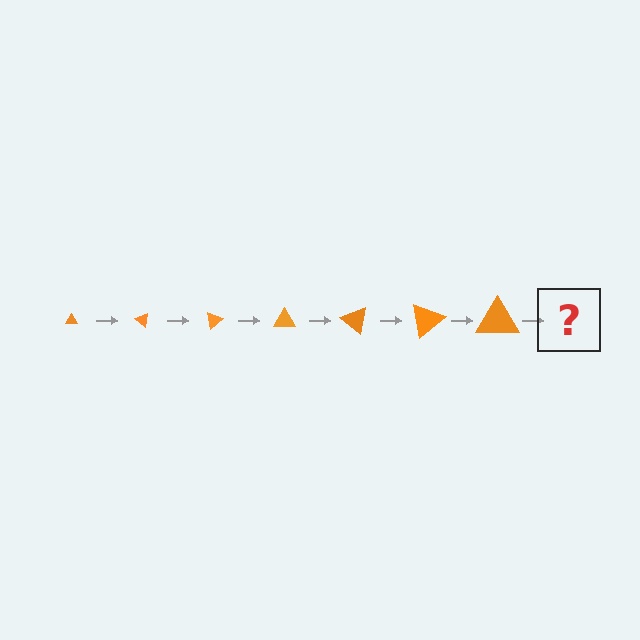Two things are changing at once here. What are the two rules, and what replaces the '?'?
The two rules are that the triangle grows larger each step and it rotates 40 degrees each step. The '?' should be a triangle, larger than the previous one and rotated 280 degrees from the start.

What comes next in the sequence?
The next element should be a triangle, larger than the previous one and rotated 280 degrees from the start.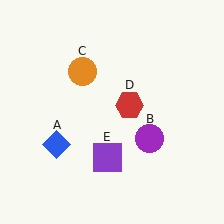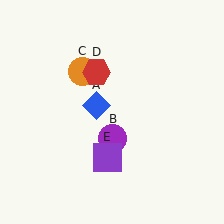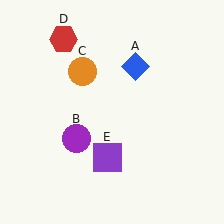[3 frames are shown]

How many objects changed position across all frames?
3 objects changed position: blue diamond (object A), purple circle (object B), red hexagon (object D).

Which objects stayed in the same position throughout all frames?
Orange circle (object C) and purple square (object E) remained stationary.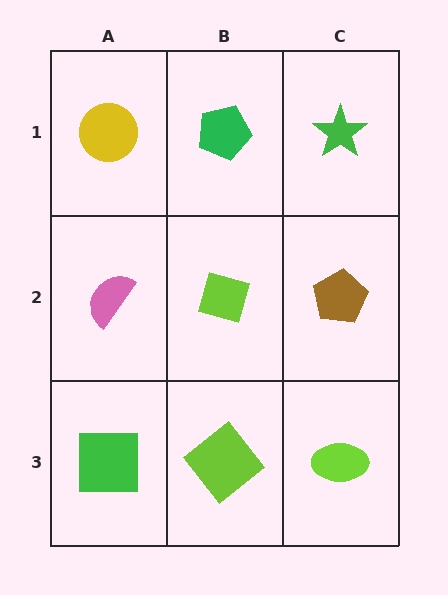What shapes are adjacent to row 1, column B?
A lime diamond (row 2, column B), a yellow circle (row 1, column A), a green star (row 1, column C).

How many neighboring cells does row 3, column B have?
3.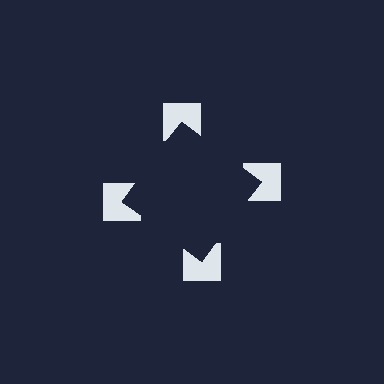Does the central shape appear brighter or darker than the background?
It typically appears slightly darker than the background, even though no actual brightness change is drawn.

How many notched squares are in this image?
There are 4 — one at each vertex of the illusory square.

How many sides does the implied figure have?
4 sides.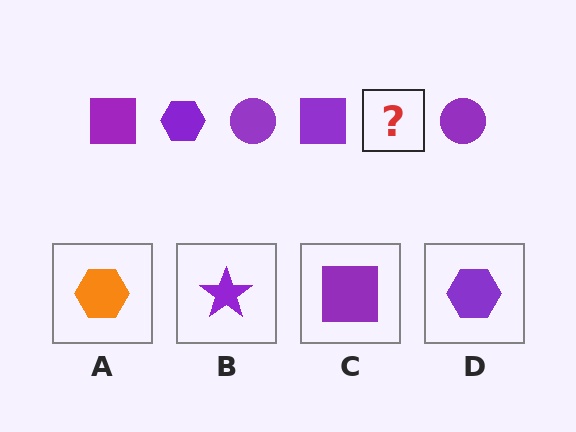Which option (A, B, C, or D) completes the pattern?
D.